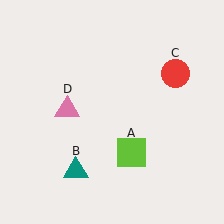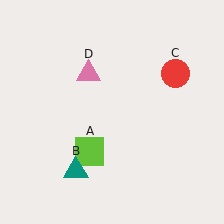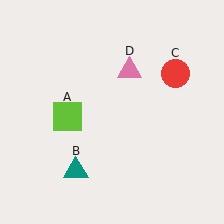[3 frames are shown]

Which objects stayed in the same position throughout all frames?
Teal triangle (object B) and red circle (object C) remained stationary.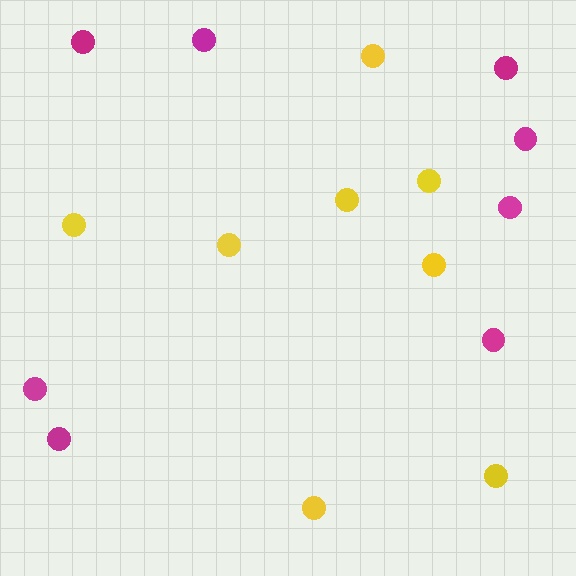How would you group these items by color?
There are 2 groups: one group of yellow circles (8) and one group of magenta circles (8).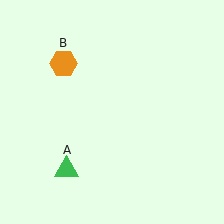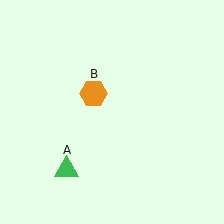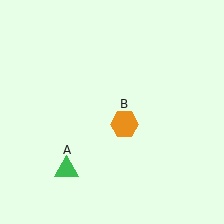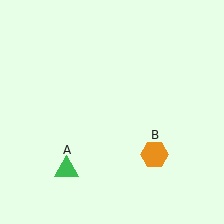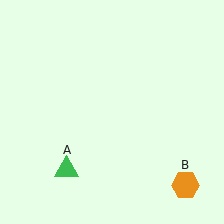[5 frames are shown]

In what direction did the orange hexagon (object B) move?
The orange hexagon (object B) moved down and to the right.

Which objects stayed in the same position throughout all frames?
Green triangle (object A) remained stationary.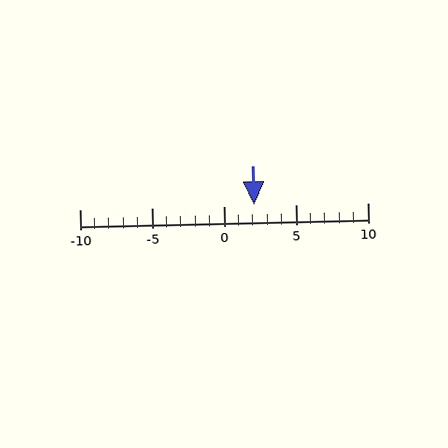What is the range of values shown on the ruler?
The ruler shows values from -10 to 10.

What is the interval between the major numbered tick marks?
The major tick marks are spaced 5 units apart.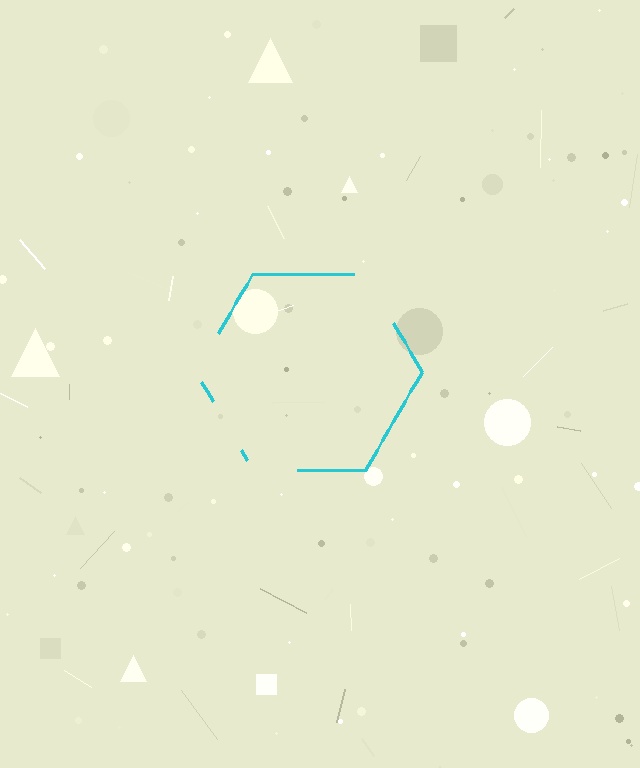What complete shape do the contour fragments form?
The contour fragments form a hexagon.